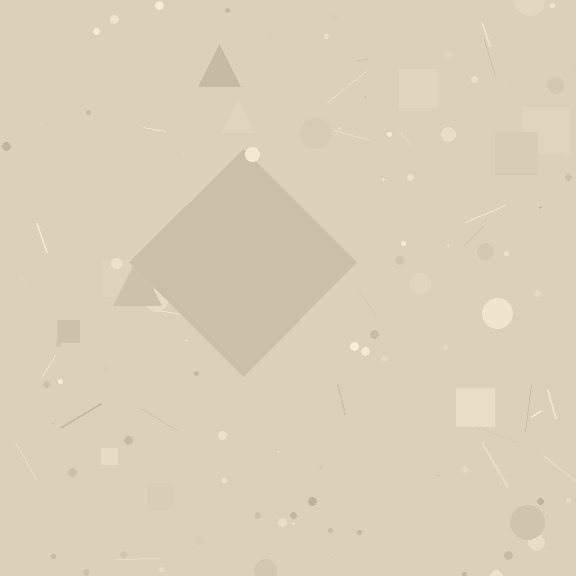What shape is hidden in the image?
A diamond is hidden in the image.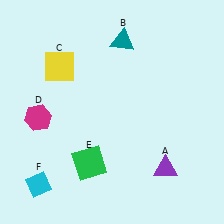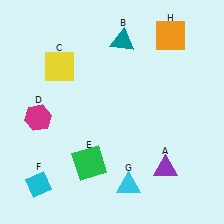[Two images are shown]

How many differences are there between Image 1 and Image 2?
There are 2 differences between the two images.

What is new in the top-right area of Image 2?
An orange square (H) was added in the top-right area of Image 2.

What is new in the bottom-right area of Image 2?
A cyan triangle (G) was added in the bottom-right area of Image 2.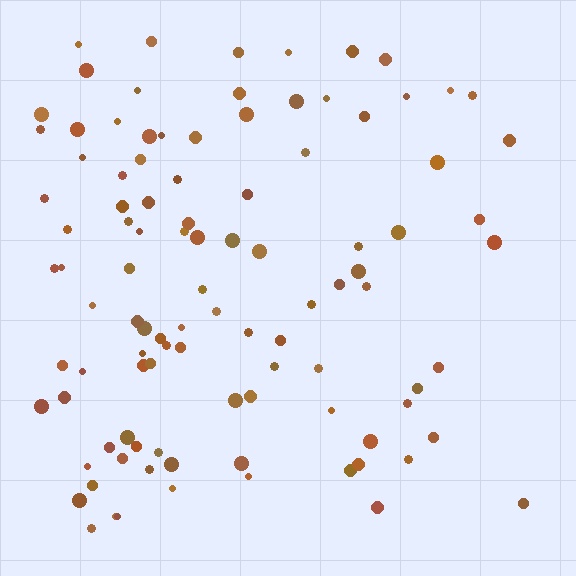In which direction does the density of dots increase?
From right to left, with the left side densest.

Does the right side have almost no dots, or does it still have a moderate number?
Still a moderate number, just noticeably fewer than the left.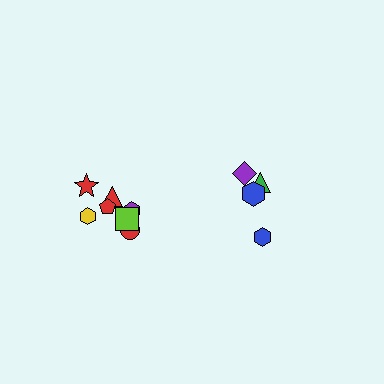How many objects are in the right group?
There are 4 objects.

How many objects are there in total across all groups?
There are 11 objects.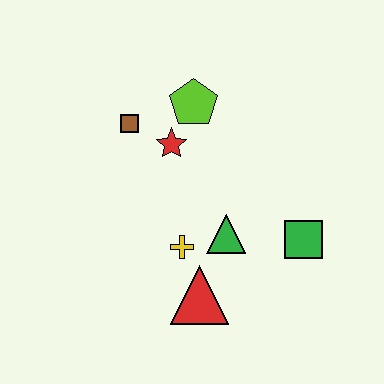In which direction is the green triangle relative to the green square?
The green triangle is to the left of the green square.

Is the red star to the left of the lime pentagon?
Yes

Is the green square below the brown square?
Yes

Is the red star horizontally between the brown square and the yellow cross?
Yes